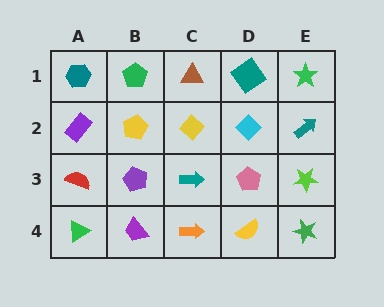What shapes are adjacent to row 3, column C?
A yellow diamond (row 2, column C), an orange arrow (row 4, column C), a purple pentagon (row 3, column B), a pink pentagon (row 3, column D).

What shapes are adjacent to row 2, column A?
A teal hexagon (row 1, column A), a red semicircle (row 3, column A), a yellow pentagon (row 2, column B).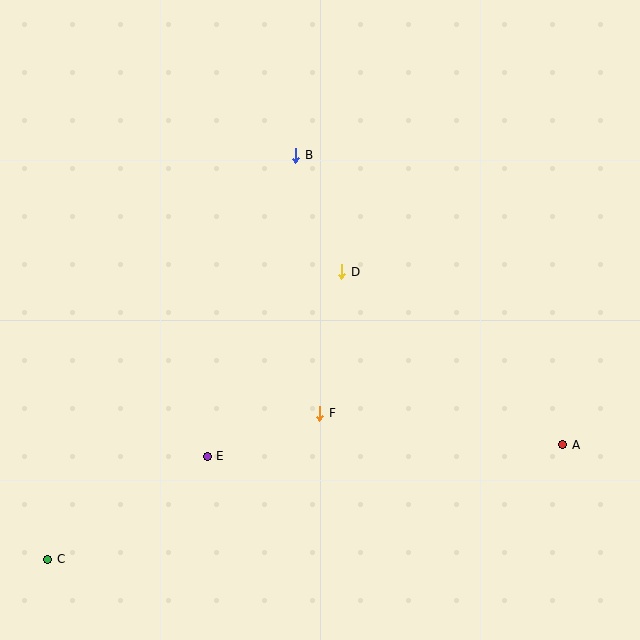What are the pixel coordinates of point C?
Point C is at (48, 559).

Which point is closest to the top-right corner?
Point B is closest to the top-right corner.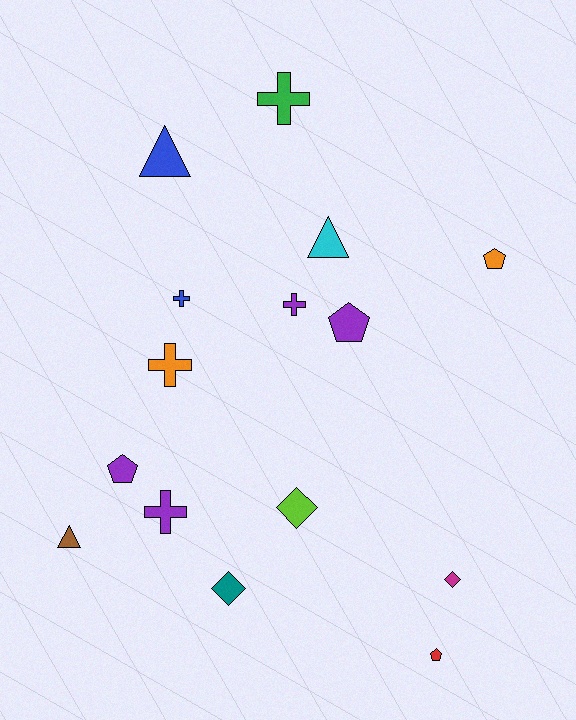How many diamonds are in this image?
There are 3 diamonds.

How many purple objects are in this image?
There are 4 purple objects.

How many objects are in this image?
There are 15 objects.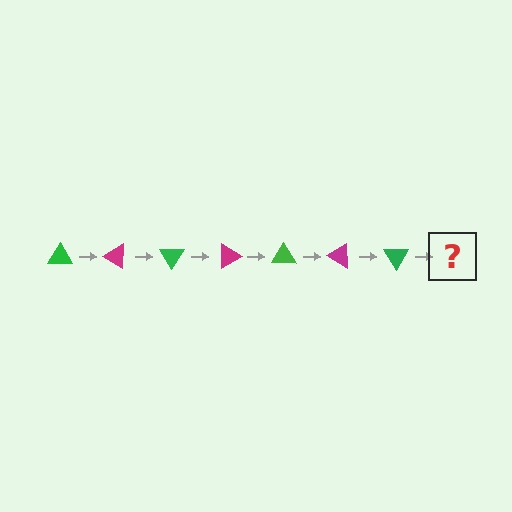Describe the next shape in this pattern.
It should be a magenta triangle, rotated 210 degrees from the start.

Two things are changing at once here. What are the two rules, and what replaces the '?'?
The two rules are that it rotates 30 degrees each step and the color cycles through green and magenta. The '?' should be a magenta triangle, rotated 210 degrees from the start.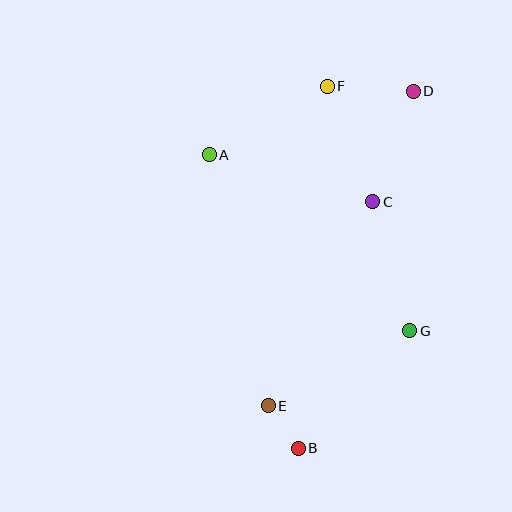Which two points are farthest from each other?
Points B and D are farthest from each other.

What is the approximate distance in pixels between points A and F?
The distance between A and F is approximately 136 pixels.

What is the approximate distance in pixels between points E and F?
The distance between E and F is approximately 325 pixels.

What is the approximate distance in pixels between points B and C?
The distance between B and C is approximately 258 pixels.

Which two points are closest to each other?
Points B and E are closest to each other.